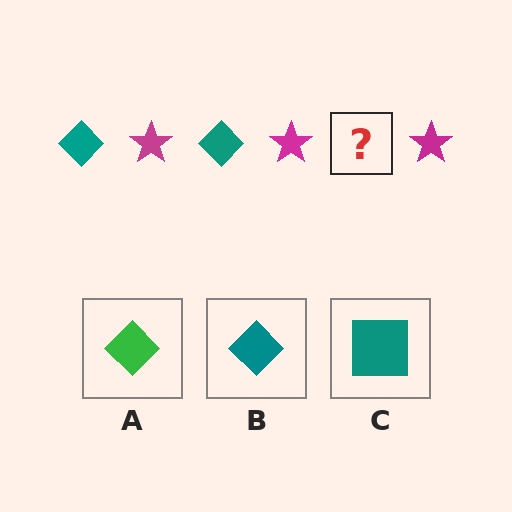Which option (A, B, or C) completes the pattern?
B.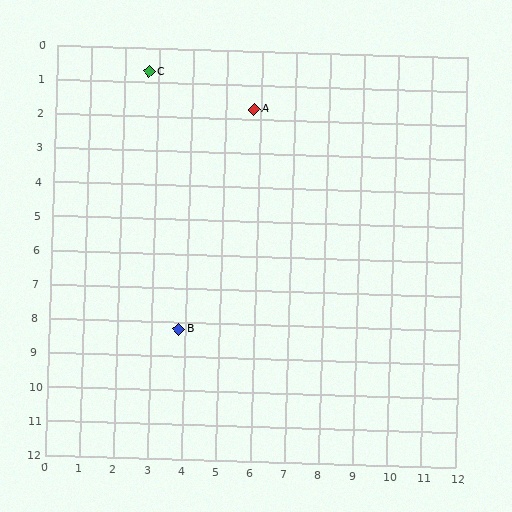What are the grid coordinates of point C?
Point C is at approximately (2.7, 0.7).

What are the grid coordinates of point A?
Point A is at approximately (5.8, 1.7).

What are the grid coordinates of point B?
Point B is at approximately (3.8, 8.2).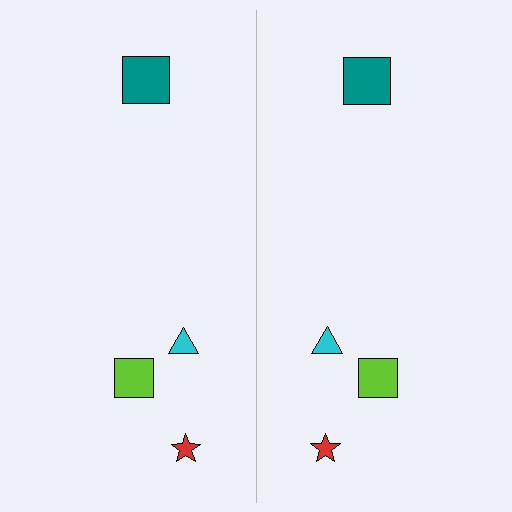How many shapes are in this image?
There are 8 shapes in this image.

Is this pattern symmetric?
Yes, this pattern has bilateral (reflection) symmetry.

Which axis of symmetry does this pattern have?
The pattern has a vertical axis of symmetry running through the center of the image.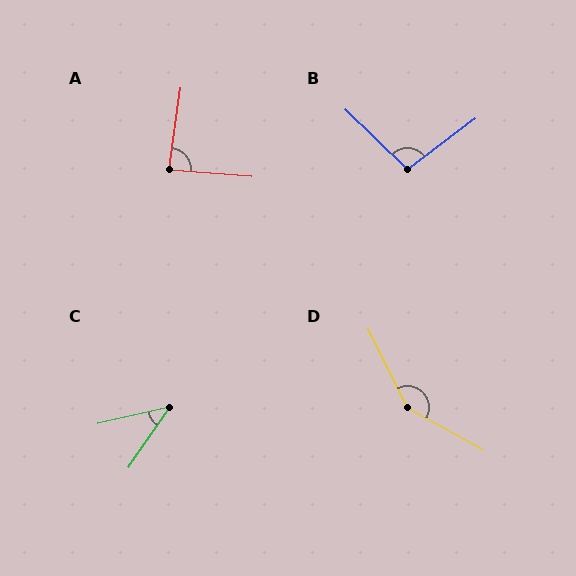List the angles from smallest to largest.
C (43°), A (86°), B (99°), D (145°).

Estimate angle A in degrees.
Approximately 86 degrees.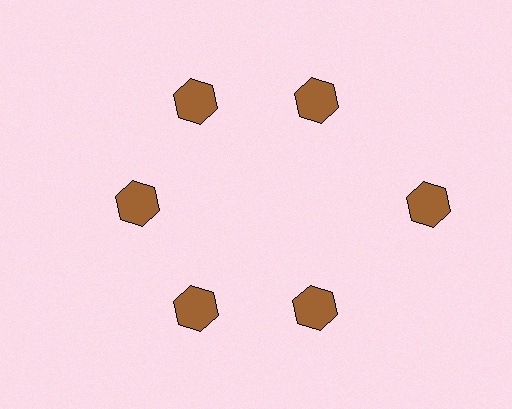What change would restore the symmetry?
The symmetry would be restored by moving it inward, back onto the ring so that all 6 hexagons sit at equal angles and equal distance from the center.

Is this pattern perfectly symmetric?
No. The 6 brown hexagons are arranged in a ring, but one element near the 3 o'clock position is pushed outward from the center, breaking the 6-fold rotational symmetry.